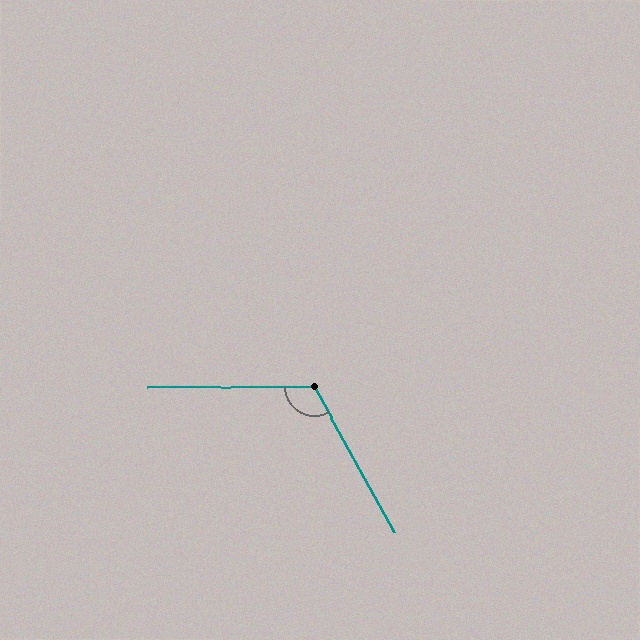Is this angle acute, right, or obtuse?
It is obtuse.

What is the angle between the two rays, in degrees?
Approximately 118 degrees.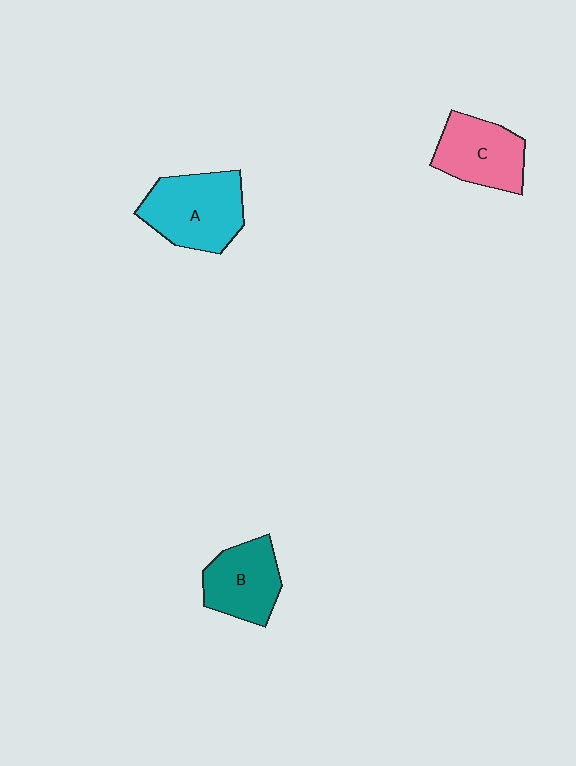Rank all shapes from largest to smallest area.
From largest to smallest: A (cyan), C (pink), B (teal).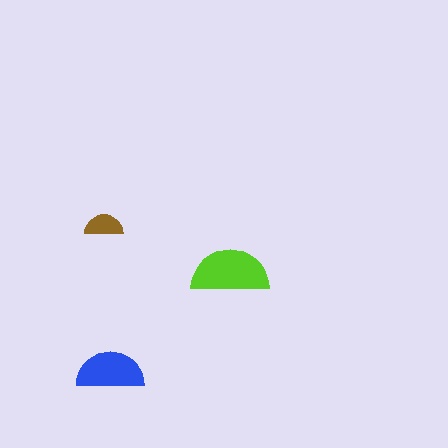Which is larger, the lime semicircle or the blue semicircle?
The lime one.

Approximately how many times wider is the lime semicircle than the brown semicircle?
About 2 times wider.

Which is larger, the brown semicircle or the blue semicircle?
The blue one.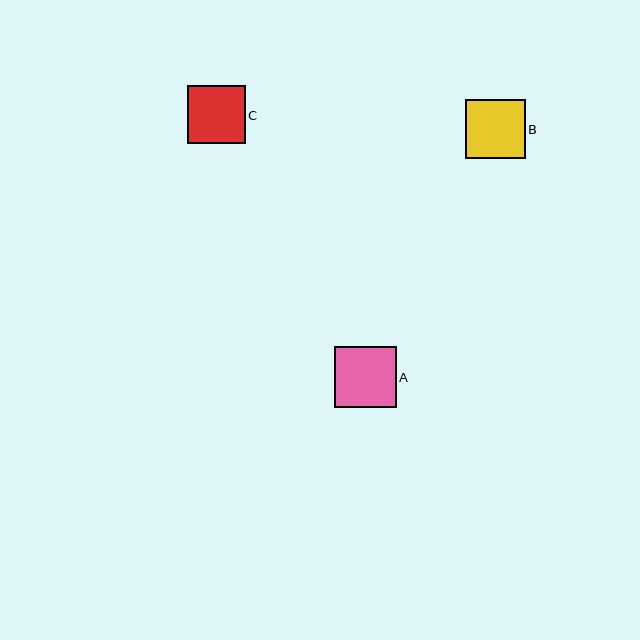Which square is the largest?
Square A is the largest with a size of approximately 62 pixels.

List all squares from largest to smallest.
From largest to smallest: A, B, C.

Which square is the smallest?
Square C is the smallest with a size of approximately 58 pixels.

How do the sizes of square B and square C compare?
Square B and square C are approximately the same size.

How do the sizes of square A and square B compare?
Square A and square B are approximately the same size.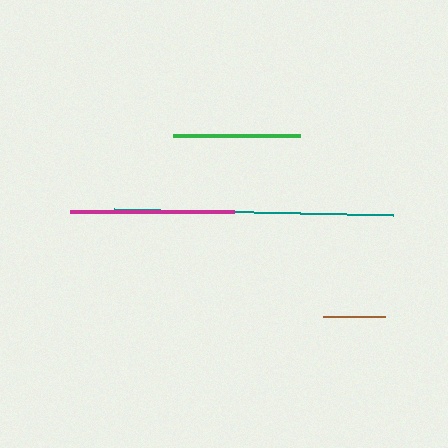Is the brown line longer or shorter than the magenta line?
The magenta line is longer than the brown line.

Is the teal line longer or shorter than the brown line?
The teal line is longer than the brown line.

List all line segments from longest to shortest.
From longest to shortest: teal, magenta, green, brown.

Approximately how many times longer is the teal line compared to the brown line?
The teal line is approximately 4.5 times the length of the brown line.